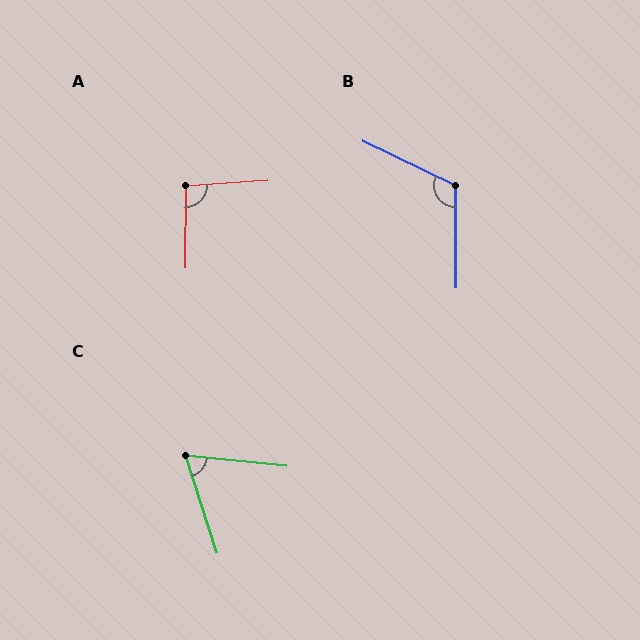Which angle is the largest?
B, at approximately 116 degrees.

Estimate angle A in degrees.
Approximately 94 degrees.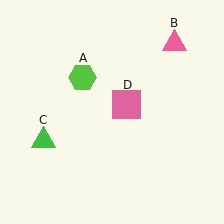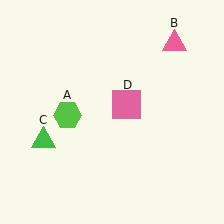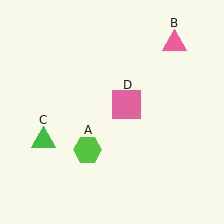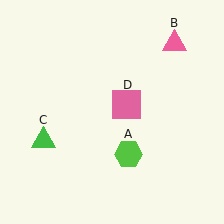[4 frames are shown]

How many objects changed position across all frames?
1 object changed position: lime hexagon (object A).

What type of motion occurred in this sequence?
The lime hexagon (object A) rotated counterclockwise around the center of the scene.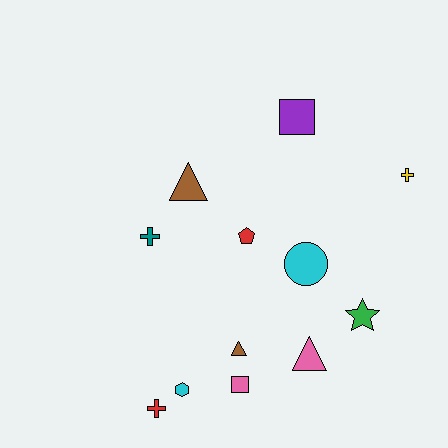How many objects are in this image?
There are 12 objects.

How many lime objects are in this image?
There are no lime objects.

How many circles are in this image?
There is 1 circle.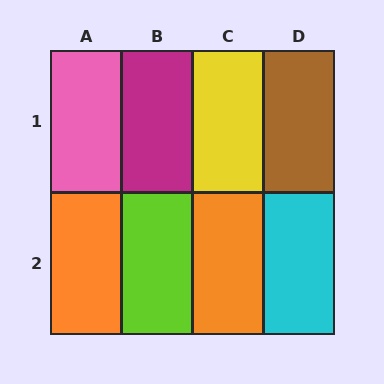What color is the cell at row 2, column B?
Lime.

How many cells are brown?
1 cell is brown.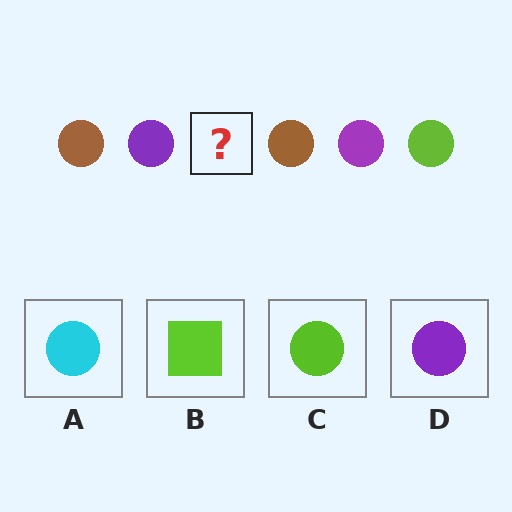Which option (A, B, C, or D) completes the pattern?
C.